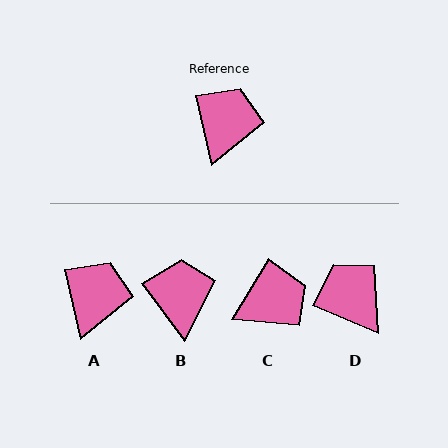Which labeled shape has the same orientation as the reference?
A.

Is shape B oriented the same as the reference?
No, it is off by about 23 degrees.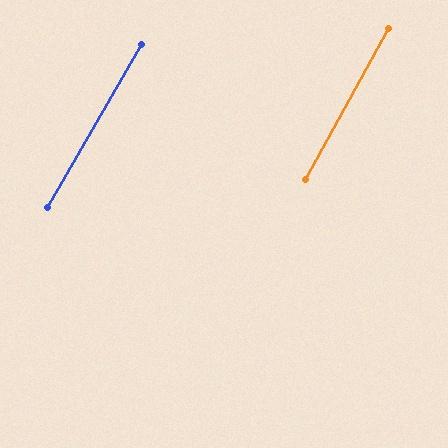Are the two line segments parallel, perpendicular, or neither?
Parallel — their directions differ by only 1.4°.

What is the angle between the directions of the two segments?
Approximately 1 degree.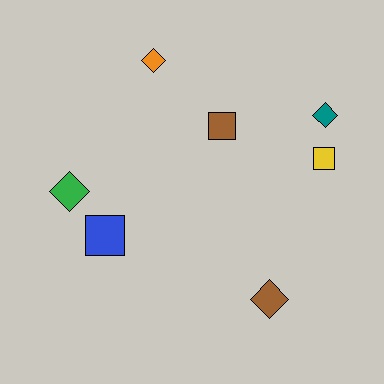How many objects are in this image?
There are 7 objects.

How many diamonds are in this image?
There are 4 diamonds.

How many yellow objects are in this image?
There is 1 yellow object.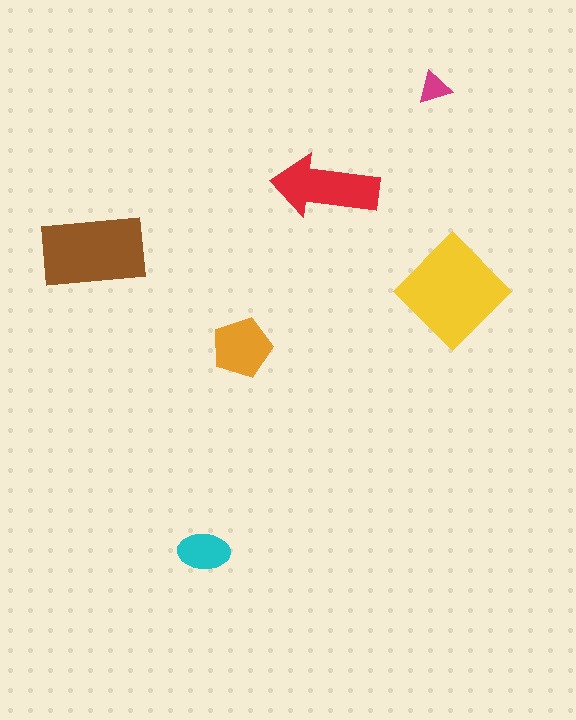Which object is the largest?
The yellow diamond.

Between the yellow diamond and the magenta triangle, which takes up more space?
The yellow diamond.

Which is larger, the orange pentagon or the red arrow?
The red arrow.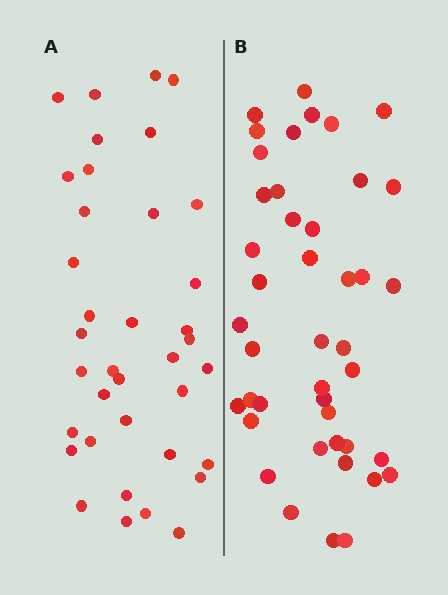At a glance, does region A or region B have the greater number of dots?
Region B (the right region) has more dots.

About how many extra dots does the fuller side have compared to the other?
Region B has about 6 more dots than region A.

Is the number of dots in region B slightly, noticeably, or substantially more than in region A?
Region B has only slightly more — the two regions are fairly close. The ratio is roughly 1.2 to 1.